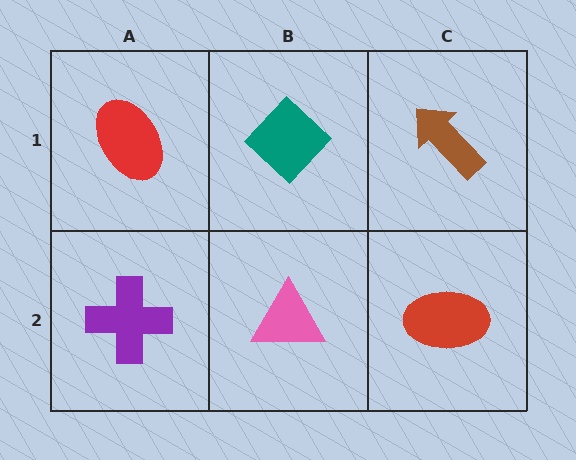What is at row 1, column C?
A brown arrow.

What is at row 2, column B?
A pink triangle.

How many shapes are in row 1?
3 shapes.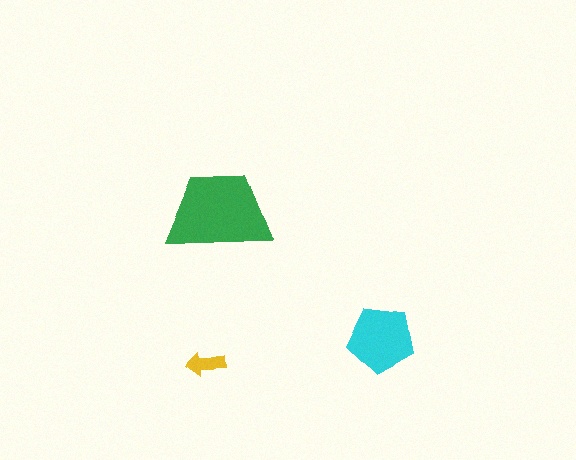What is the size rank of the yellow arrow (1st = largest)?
3rd.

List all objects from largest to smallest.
The green trapezoid, the cyan pentagon, the yellow arrow.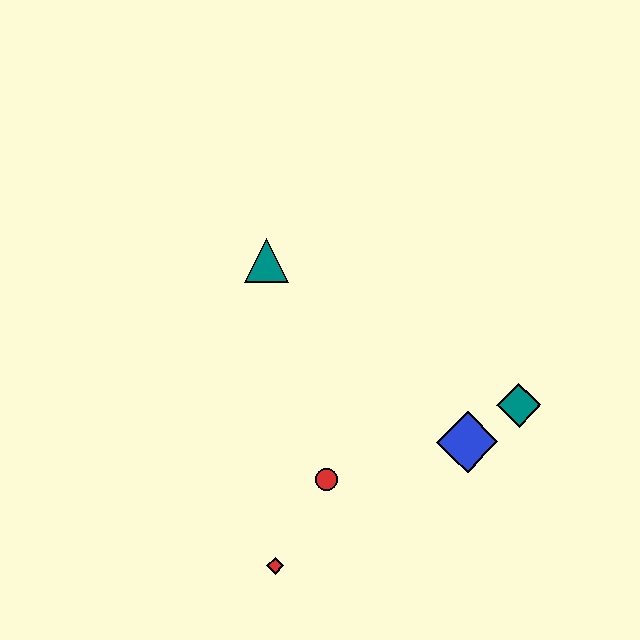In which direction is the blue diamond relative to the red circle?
The blue diamond is to the right of the red circle.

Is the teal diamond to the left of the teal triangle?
No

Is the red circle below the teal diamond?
Yes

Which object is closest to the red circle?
The red diamond is closest to the red circle.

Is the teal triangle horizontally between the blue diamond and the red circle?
No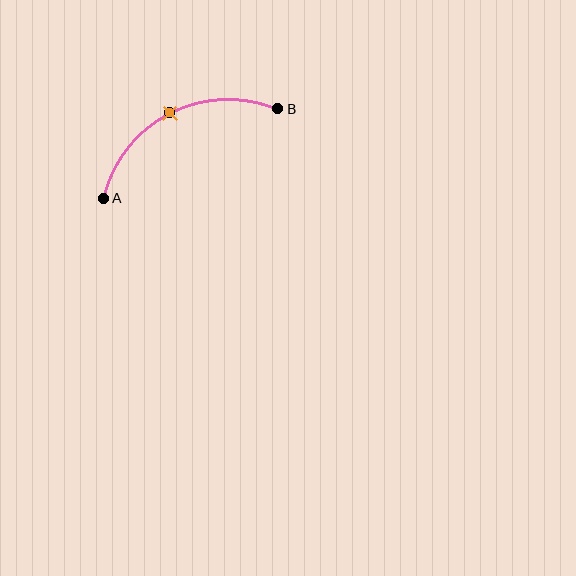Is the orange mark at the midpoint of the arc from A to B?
Yes. The orange mark lies on the arc at equal arc-length from both A and B — it is the arc midpoint.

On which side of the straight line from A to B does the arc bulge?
The arc bulges above the straight line connecting A and B.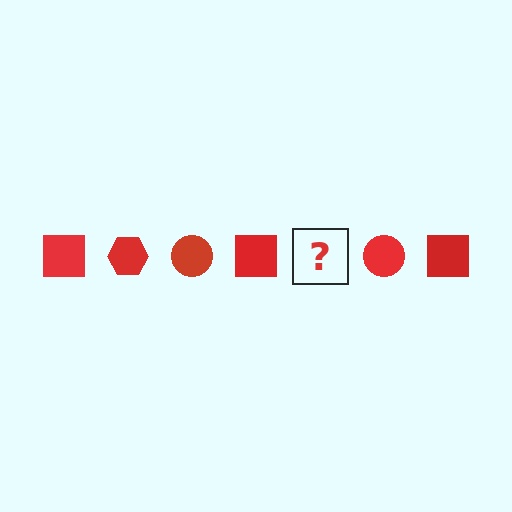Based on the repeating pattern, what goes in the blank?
The blank should be a red hexagon.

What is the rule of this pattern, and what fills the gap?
The rule is that the pattern cycles through square, hexagon, circle shapes in red. The gap should be filled with a red hexagon.